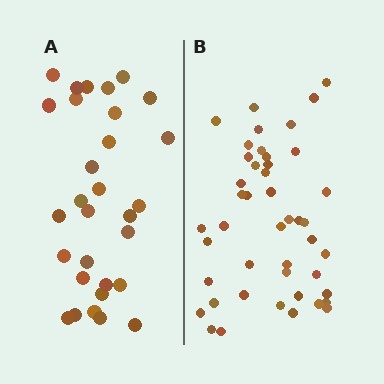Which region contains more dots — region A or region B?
Region B (the right region) has more dots.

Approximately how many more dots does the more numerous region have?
Region B has approximately 15 more dots than region A.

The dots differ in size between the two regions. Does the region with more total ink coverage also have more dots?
No. Region A has more total ink coverage because its dots are larger, but region B actually contains more individual dots. Total area can be misleading — the number of items is what matters here.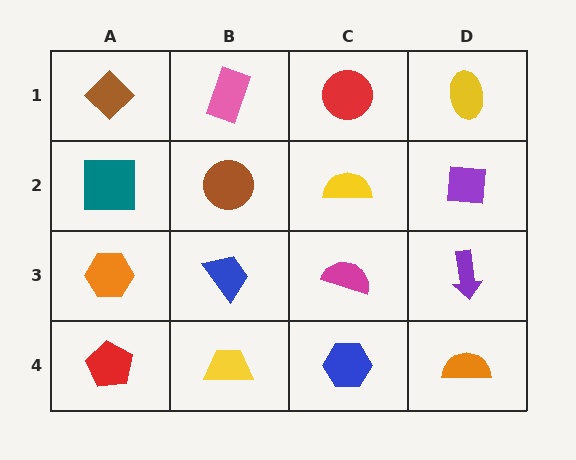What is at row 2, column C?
A yellow semicircle.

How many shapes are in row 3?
4 shapes.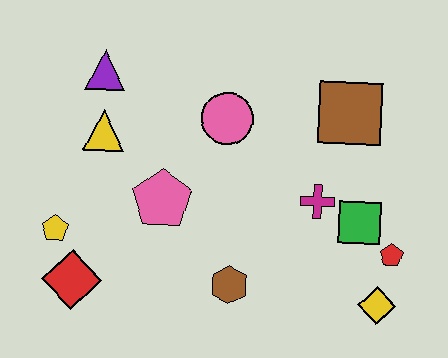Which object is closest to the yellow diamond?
The red pentagon is closest to the yellow diamond.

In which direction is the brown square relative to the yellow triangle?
The brown square is to the right of the yellow triangle.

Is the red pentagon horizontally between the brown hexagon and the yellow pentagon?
No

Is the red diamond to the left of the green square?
Yes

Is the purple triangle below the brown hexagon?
No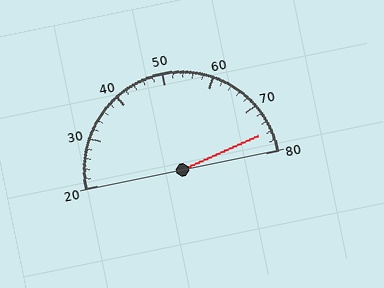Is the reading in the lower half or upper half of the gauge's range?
The reading is in the upper half of the range (20 to 80).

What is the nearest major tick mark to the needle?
The nearest major tick mark is 80.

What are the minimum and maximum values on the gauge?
The gauge ranges from 20 to 80.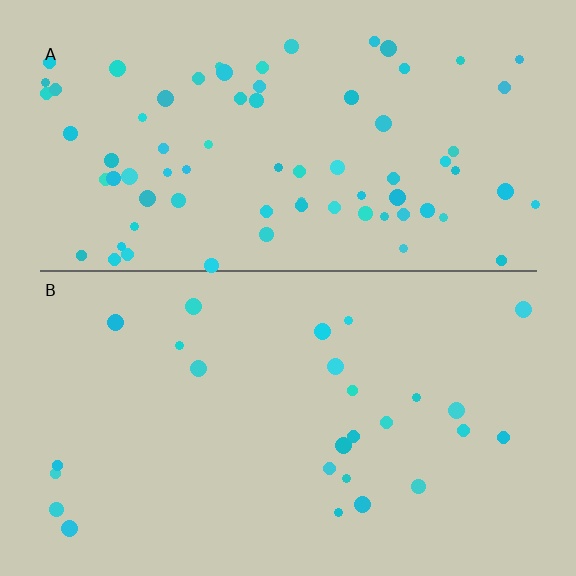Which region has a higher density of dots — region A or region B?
A (the top).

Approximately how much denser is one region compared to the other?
Approximately 3.0× — region A over region B.